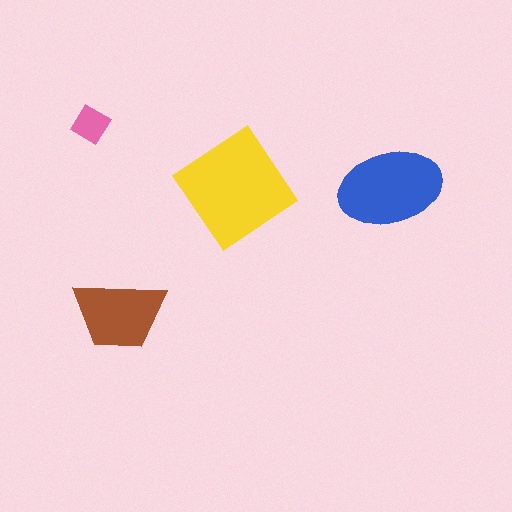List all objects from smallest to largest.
The pink diamond, the brown trapezoid, the blue ellipse, the yellow diamond.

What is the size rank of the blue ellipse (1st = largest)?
2nd.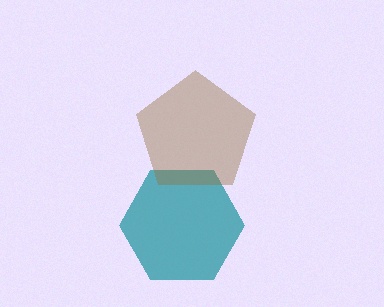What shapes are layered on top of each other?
The layered shapes are: a teal hexagon, a brown pentagon.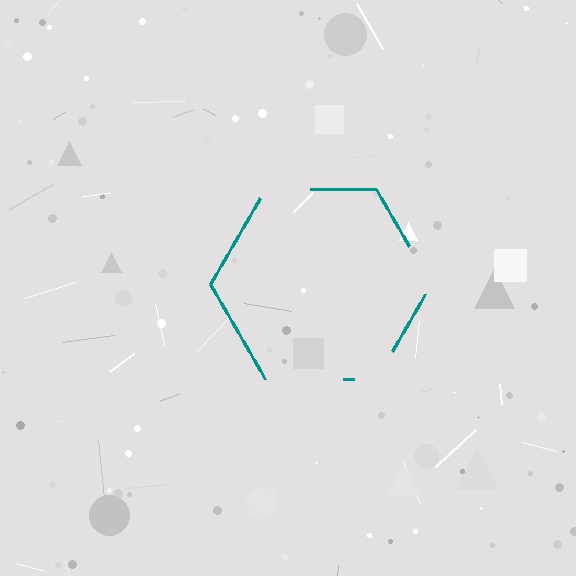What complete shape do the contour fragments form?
The contour fragments form a hexagon.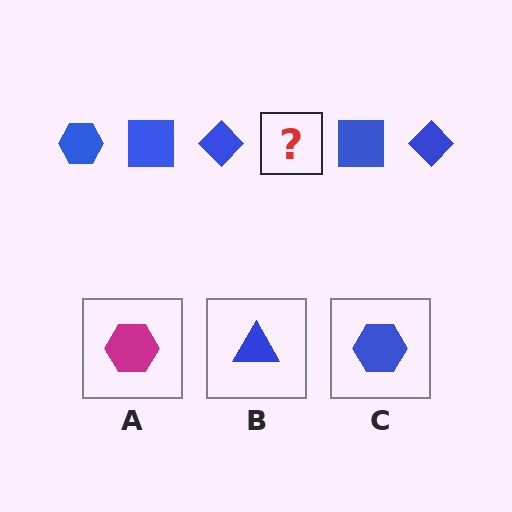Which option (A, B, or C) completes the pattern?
C.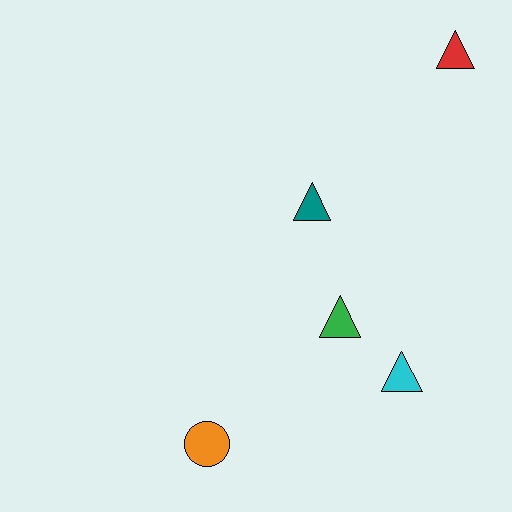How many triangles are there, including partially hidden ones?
There are 4 triangles.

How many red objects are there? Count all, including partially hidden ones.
There is 1 red object.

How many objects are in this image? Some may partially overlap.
There are 5 objects.